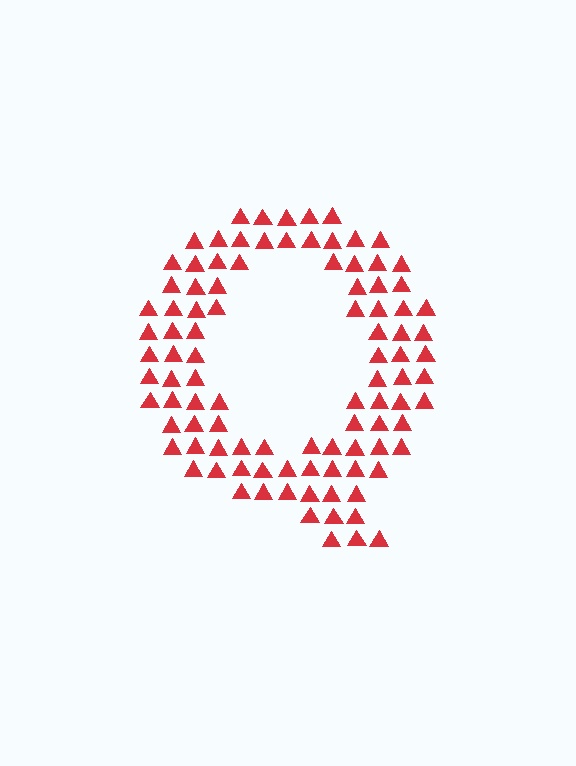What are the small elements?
The small elements are triangles.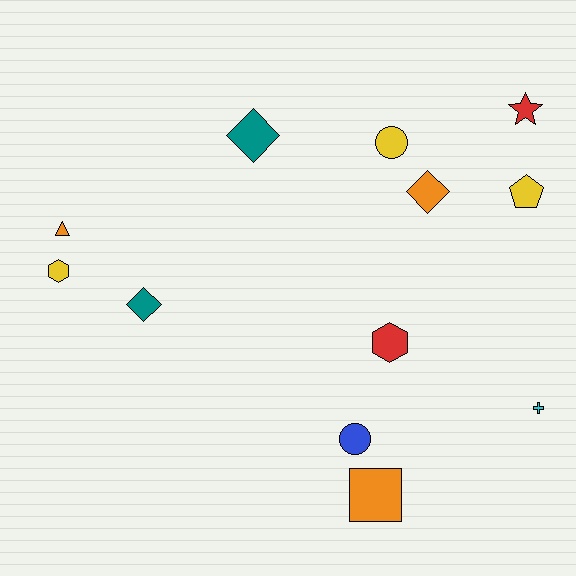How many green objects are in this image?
There are no green objects.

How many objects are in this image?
There are 12 objects.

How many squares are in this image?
There is 1 square.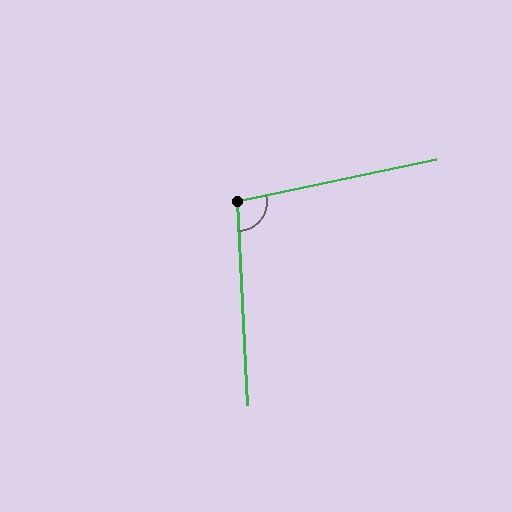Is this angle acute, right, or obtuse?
It is obtuse.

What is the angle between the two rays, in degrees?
Approximately 99 degrees.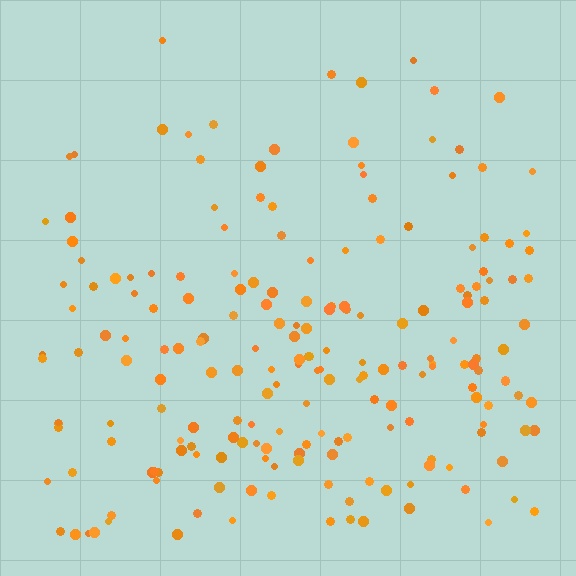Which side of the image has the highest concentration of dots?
The bottom.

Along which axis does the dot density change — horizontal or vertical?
Vertical.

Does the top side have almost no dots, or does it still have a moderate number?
Still a moderate number, just noticeably fewer than the bottom.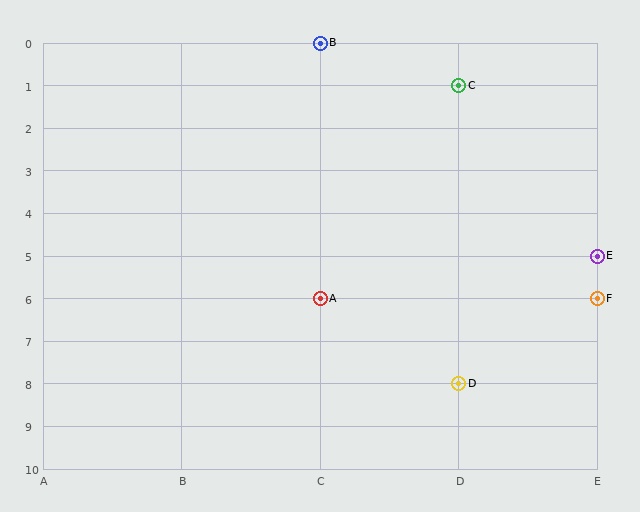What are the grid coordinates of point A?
Point A is at grid coordinates (C, 6).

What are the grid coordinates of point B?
Point B is at grid coordinates (C, 0).